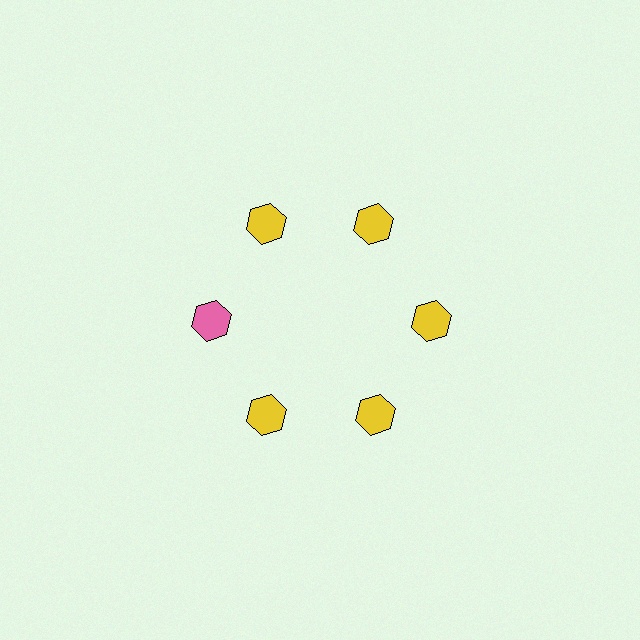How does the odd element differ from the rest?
It has a different color: pink instead of yellow.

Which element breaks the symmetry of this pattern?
The pink hexagon at roughly the 9 o'clock position breaks the symmetry. All other shapes are yellow hexagons.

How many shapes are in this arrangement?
There are 6 shapes arranged in a ring pattern.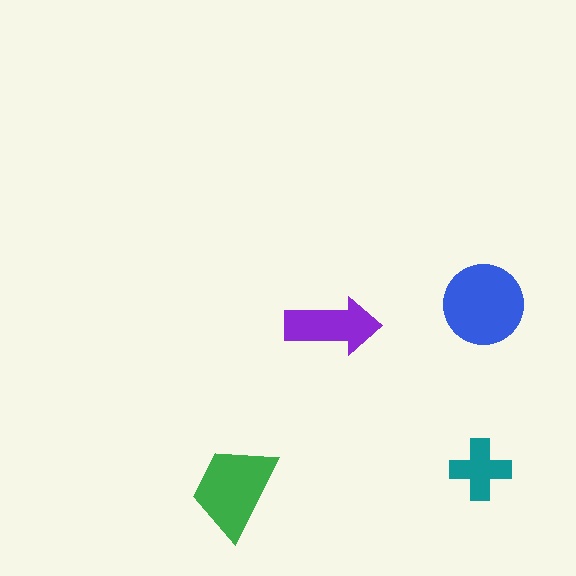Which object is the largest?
The blue circle.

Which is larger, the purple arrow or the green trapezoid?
The green trapezoid.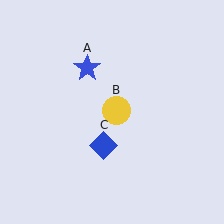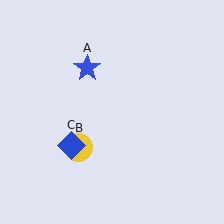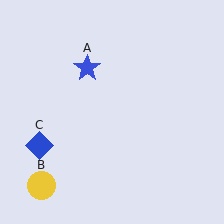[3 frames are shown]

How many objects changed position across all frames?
2 objects changed position: yellow circle (object B), blue diamond (object C).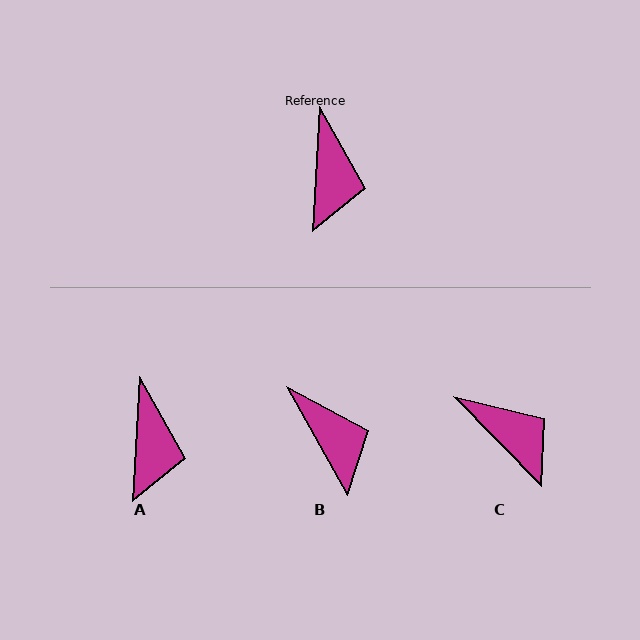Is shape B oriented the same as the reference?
No, it is off by about 32 degrees.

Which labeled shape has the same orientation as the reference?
A.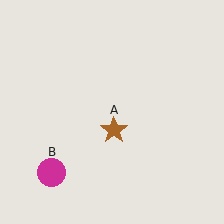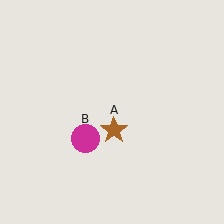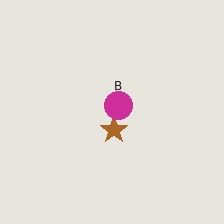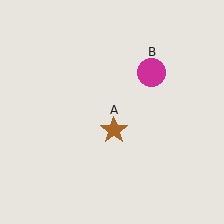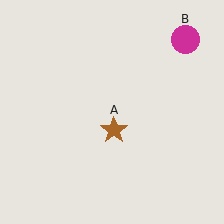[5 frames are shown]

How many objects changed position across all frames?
1 object changed position: magenta circle (object B).